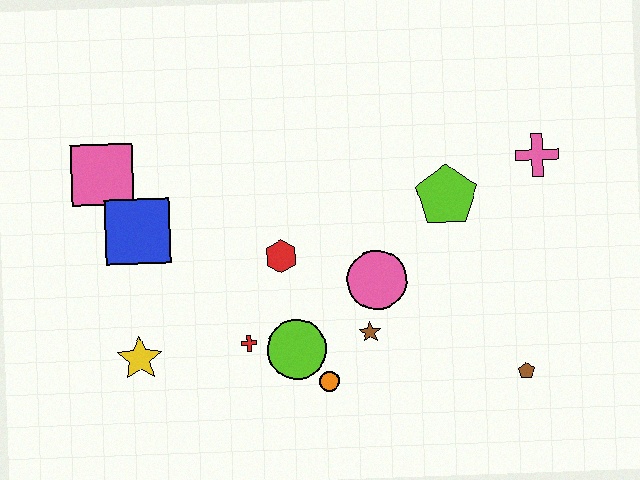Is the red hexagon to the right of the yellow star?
Yes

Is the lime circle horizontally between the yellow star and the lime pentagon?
Yes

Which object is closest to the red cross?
The lime circle is closest to the red cross.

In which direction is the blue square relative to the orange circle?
The blue square is to the left of the orange circle.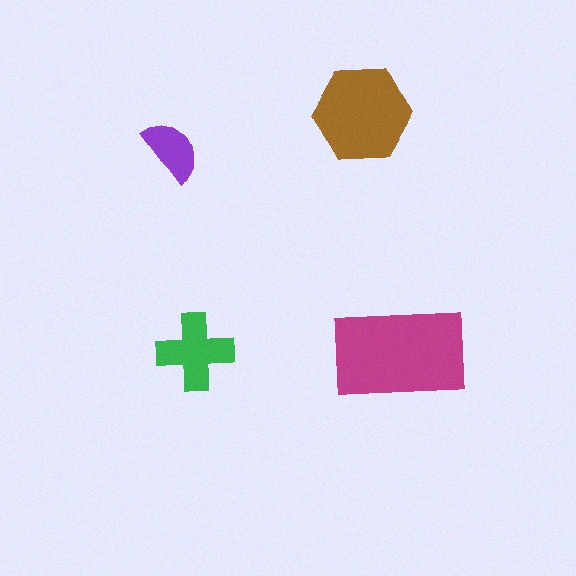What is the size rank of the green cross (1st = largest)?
3rd.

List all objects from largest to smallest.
The magenta rectangle, the brown hexagon, the green cross, the purple semicircle.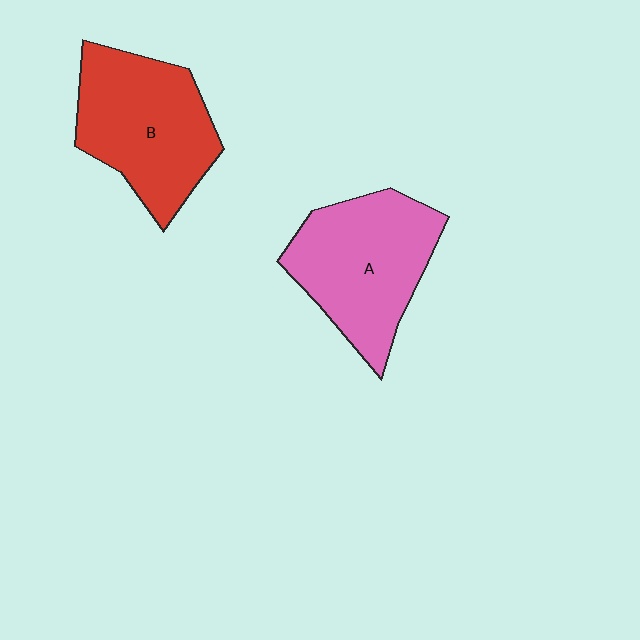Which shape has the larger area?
Shape A (pink).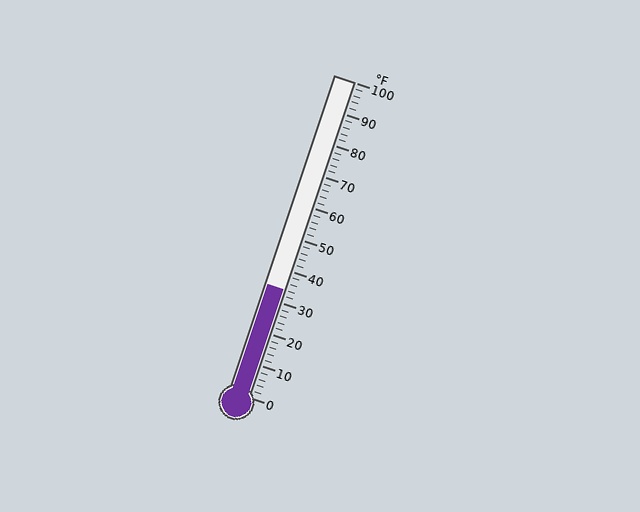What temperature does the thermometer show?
The thermometer shows approximately 34°F.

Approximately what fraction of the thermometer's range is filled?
The thermometer is filled to approximately 35% of its range.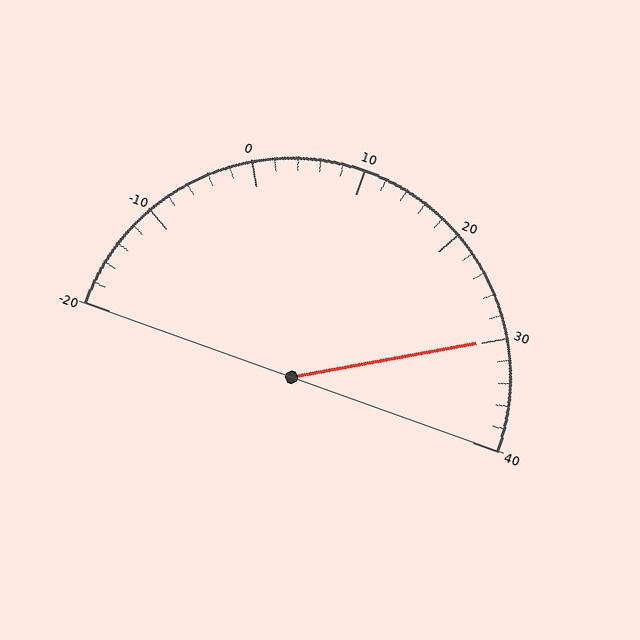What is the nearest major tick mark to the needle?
The nearest major tick mark is 30.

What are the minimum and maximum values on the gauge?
The gauge ranges from -20 to 40.